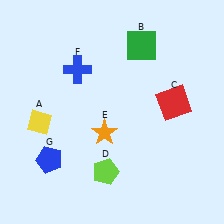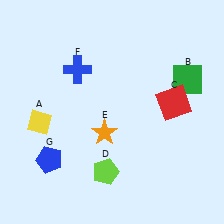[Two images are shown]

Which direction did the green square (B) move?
The green square (B) moved right.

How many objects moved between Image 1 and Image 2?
1 object moved between the two images.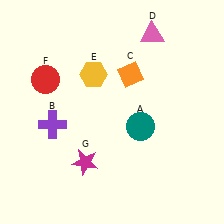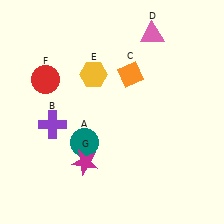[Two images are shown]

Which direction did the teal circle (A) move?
The teal circle (A) moved left.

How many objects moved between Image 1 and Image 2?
1 object moved between the two images.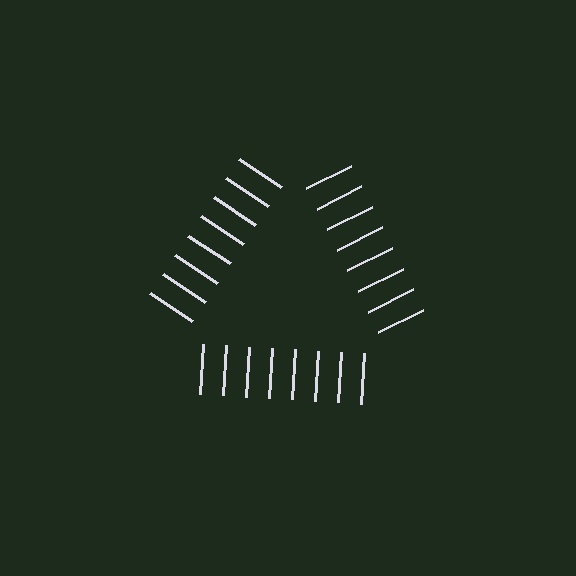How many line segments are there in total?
24 — 8 along each of the 3 edges.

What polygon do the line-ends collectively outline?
An illusory triangle — the line segments terminate on its edges but no continuous stroke is drawn.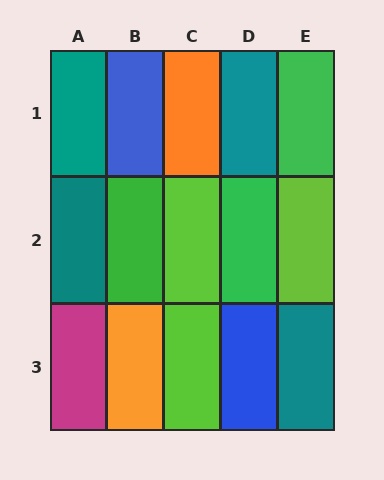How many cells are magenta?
1 cell is magenta.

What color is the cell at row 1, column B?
Blue.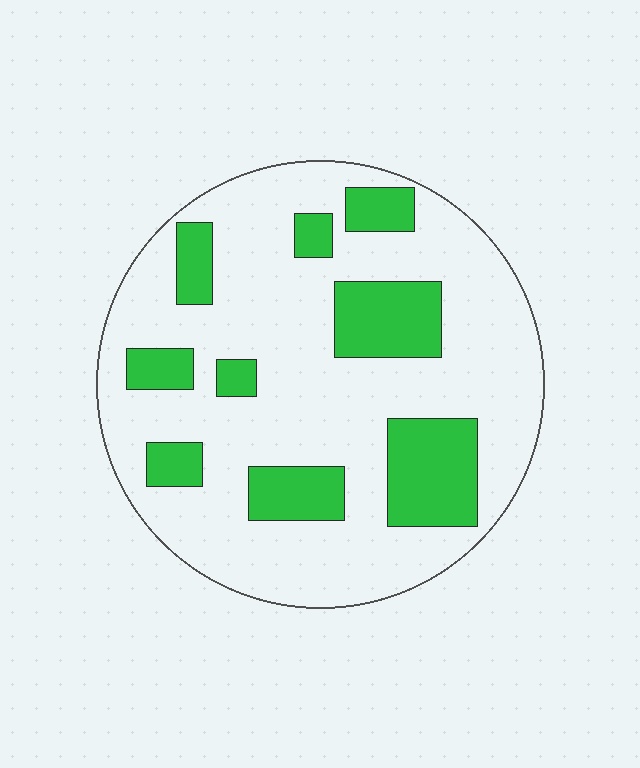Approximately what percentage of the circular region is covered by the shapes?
Approximately 25%.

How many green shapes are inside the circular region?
9.